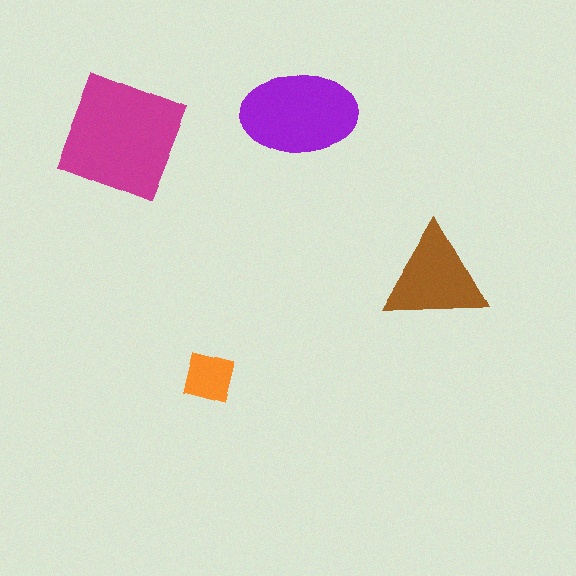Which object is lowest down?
The orange square is bottommost.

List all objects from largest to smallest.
The magenta square, the purple ellipse, the brown triangle, the orange square.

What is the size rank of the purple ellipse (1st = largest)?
2nd.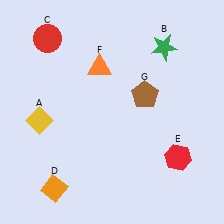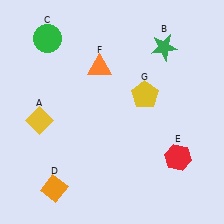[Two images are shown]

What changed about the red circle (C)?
In Image 1, C is red. In Image 2, it changed to green.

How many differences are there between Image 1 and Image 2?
There are 2 differences between the two images.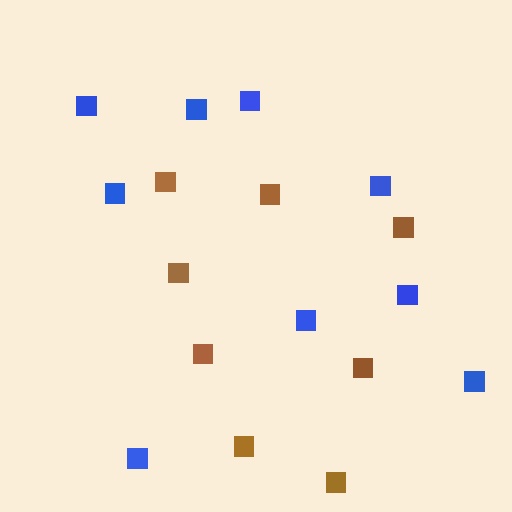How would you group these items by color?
There are 2 groups: one group of brown squares (8) and one group of blue squares (9).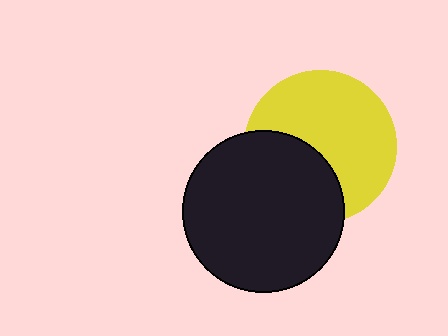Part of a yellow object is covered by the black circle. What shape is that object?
It is a circle.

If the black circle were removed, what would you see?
You would see the complete yellow circle.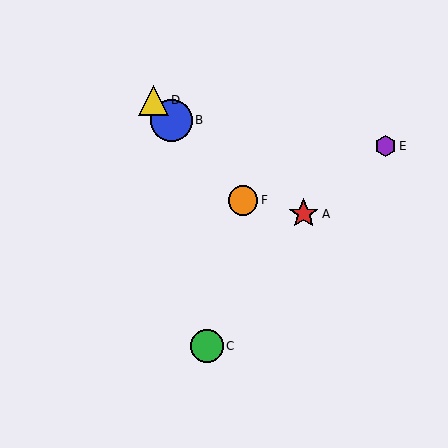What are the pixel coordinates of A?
Object A is at (304, 214).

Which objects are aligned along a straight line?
Objects B, D, F are aligned along a straight line.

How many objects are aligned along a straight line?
3 objects (B, D, F) are aligned along a straight line.